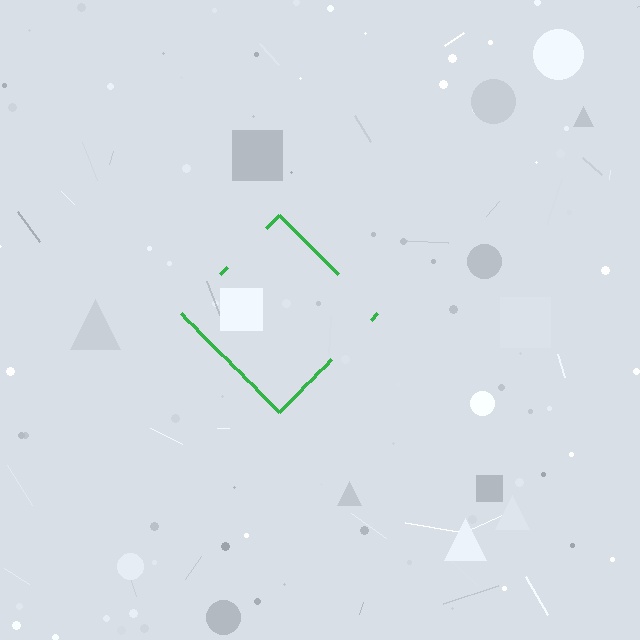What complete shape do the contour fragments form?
The contour fragments form a diamond.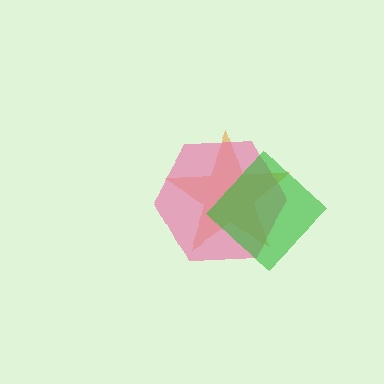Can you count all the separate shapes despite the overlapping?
Yes, there are 3 separate shapes.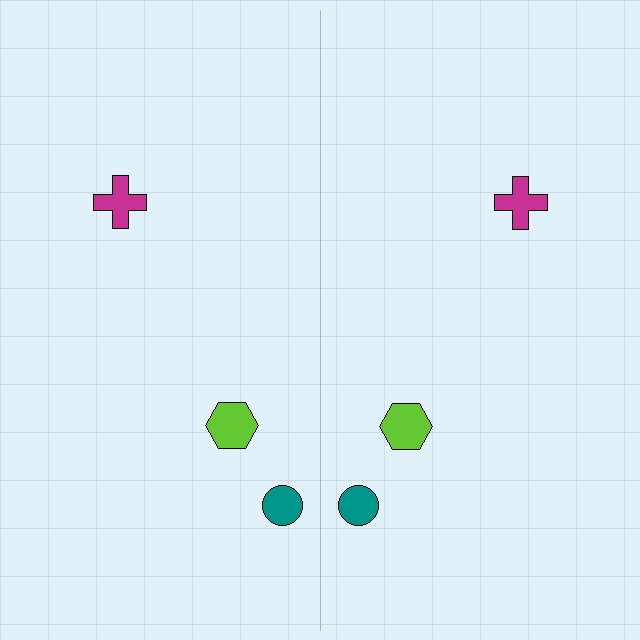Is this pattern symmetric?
Yes, this pattern has bilateral (reflection) symmetry.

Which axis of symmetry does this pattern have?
The pattern has a vertical axis of symmetry running through the center of the image.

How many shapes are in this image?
There are 6 shapes in this image.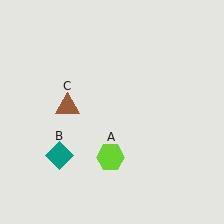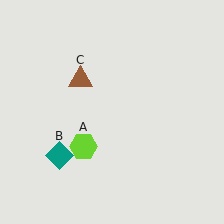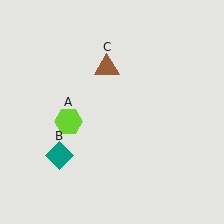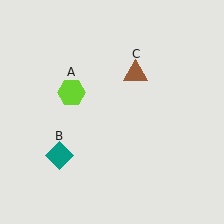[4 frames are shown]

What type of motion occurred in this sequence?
The lime hexagon (object A), brown triangle (object C) rotated clockwise around the center of the scene.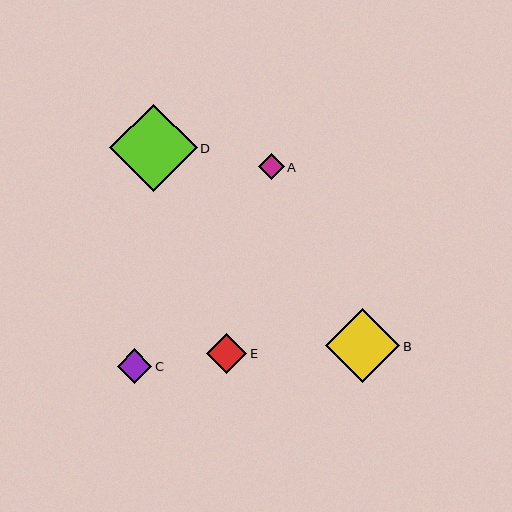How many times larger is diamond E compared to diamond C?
Diamond E is approximately 1.2 times the size of diamond C.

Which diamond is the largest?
Diamond D is the largest with a size of approximately 88 pixels.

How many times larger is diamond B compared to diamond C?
Diamond B is approximately 2.2 times the size of diamond C.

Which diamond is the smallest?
Diamond A is the smallest with a size of approximately 26 pixels.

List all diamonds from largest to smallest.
From largest to smallest: D, B, E, C, A.